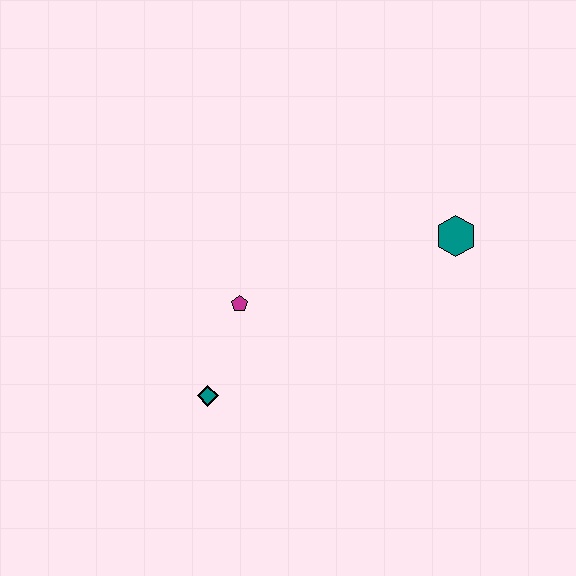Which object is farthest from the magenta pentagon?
The teal hexagon is farthest from the magenta pentagon.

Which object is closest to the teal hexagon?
The magenta pentagon is closest to the teal hexagon.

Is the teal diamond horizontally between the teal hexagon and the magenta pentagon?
No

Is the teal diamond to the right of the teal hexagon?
No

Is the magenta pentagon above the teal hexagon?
No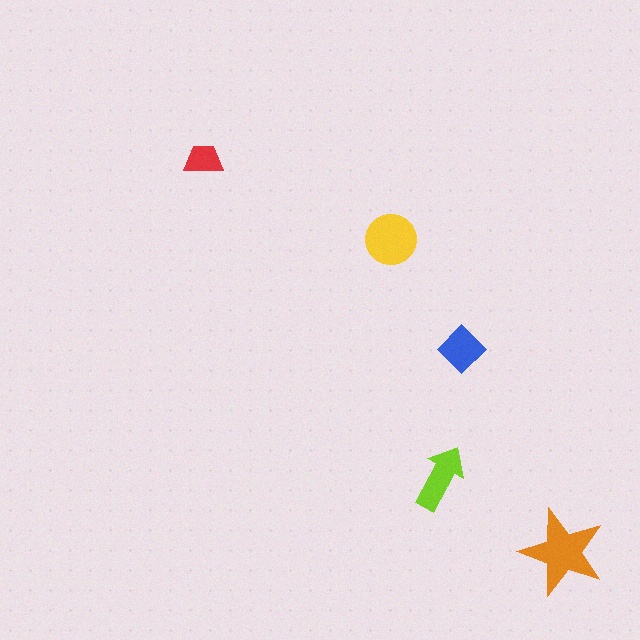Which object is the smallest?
The red trapezoid.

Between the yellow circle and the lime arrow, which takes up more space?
The yellow circle.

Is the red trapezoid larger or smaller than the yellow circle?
Smaller.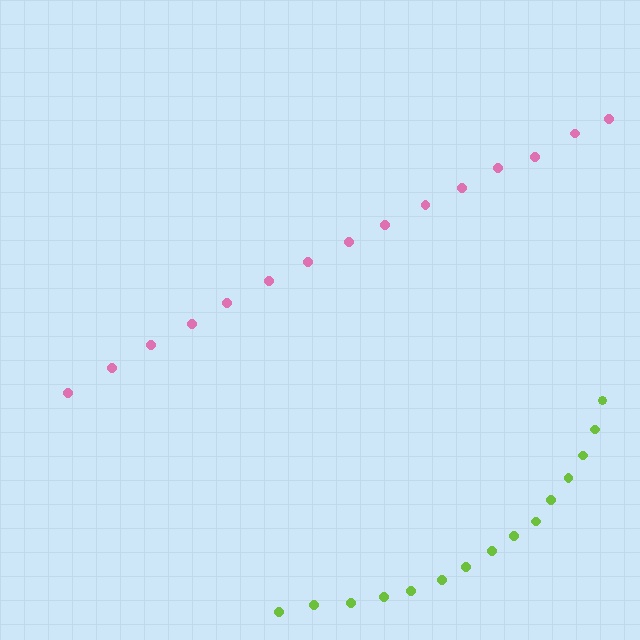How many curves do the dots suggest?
There are 2 distinct paths.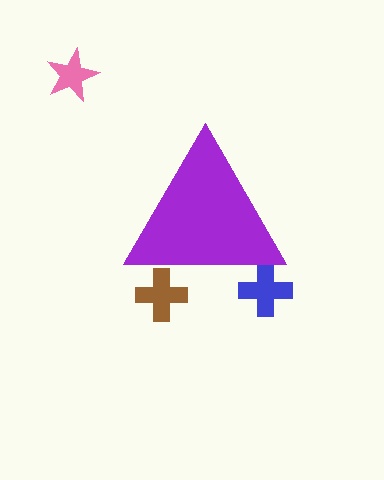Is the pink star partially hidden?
No, the pink star is fully visible.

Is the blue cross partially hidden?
Yes, the blue cross is partially hidden behind the purple triangle.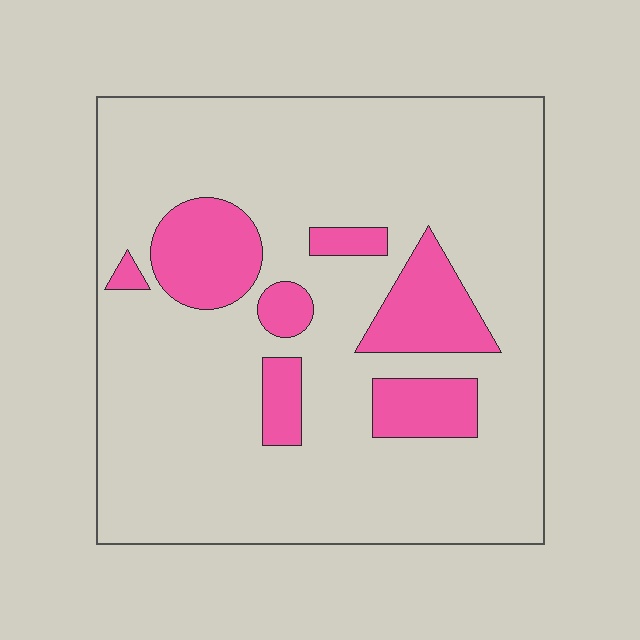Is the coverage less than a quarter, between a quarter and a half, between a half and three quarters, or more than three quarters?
Less than a quarter.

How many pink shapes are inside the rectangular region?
7.